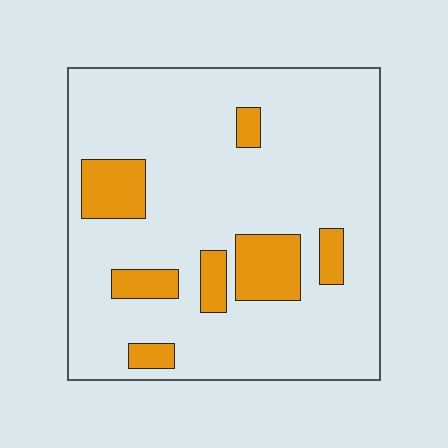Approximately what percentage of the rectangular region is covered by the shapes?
Approximately 15%.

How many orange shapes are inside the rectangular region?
7.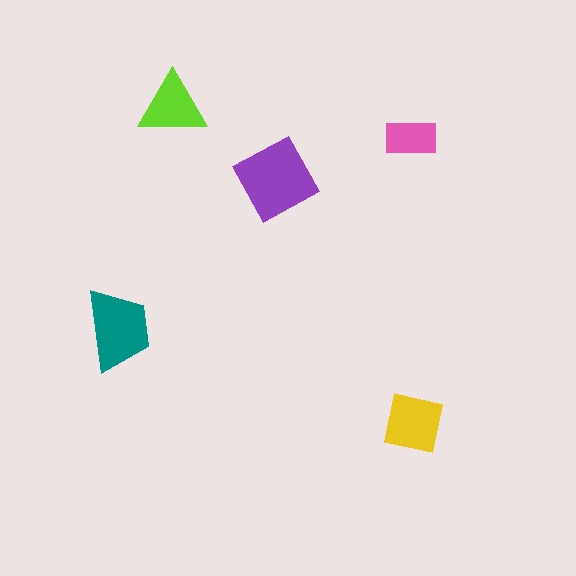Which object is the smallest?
The pink rectangle.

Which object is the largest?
The purple square.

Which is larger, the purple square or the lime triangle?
The purple square.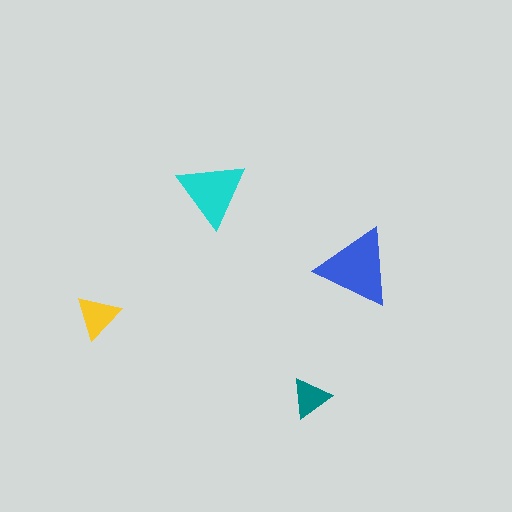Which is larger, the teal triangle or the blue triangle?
The blue one.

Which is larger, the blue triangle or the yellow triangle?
The blue one.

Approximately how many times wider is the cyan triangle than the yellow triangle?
About 1.5 times wider.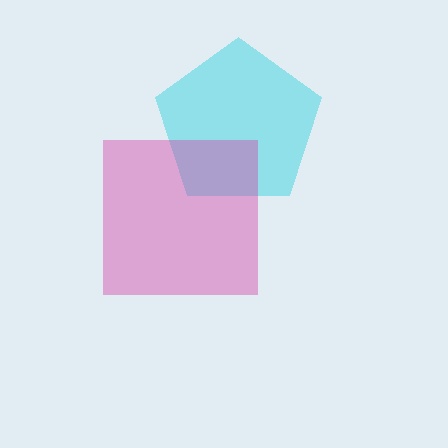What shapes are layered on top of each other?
The layered shapes are: a cyan pentagon, a magenta square.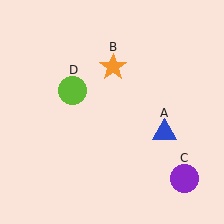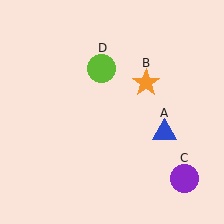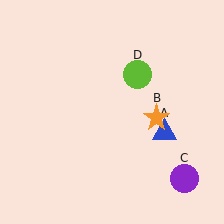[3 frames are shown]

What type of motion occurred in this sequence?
The orange star (object B), lime circle (object D) rotated clockwise around the center of the scene.